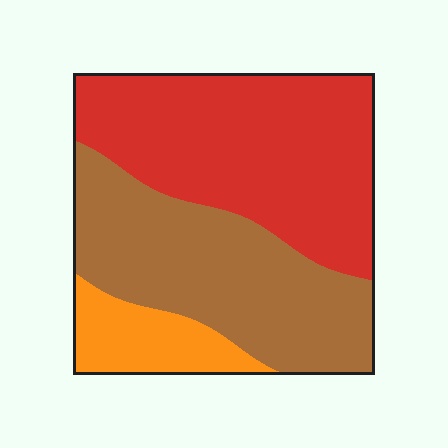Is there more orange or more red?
Red.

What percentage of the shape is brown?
Brown covers around 40% of the shape.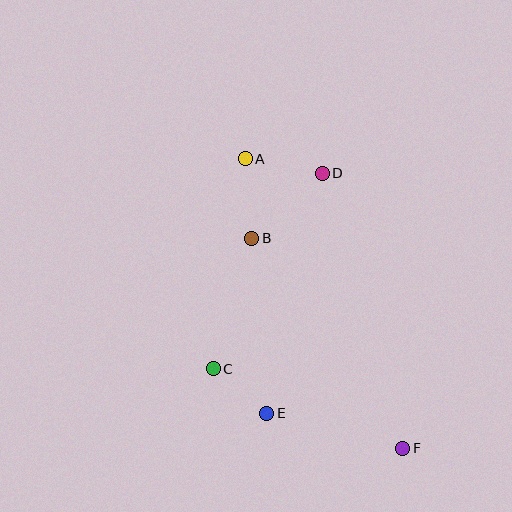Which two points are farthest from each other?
Points A and F are farthest from each other.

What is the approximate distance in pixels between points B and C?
The distance between B and C is approximately 136 pixels.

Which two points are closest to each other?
Points C and E are closest to each other.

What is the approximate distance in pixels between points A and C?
The distance between A and C is approximately 213 pixels.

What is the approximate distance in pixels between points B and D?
The distance between B and D is approximately 96 pixels.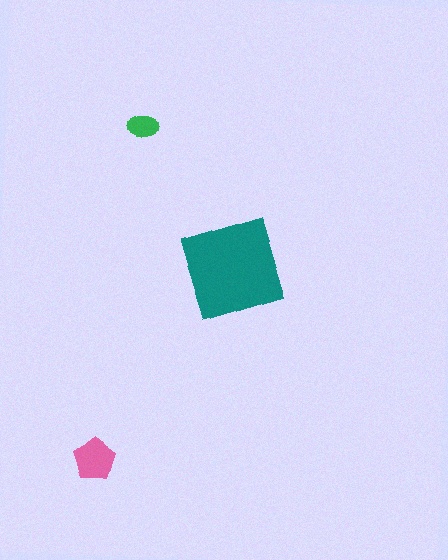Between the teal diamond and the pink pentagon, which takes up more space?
The teal diamond.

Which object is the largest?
The teal diamond.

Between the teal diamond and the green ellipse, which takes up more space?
The teal diamond.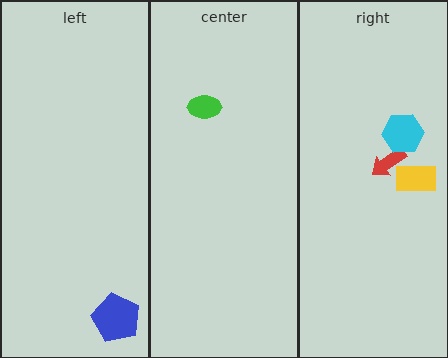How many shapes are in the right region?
3.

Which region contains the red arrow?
The right region.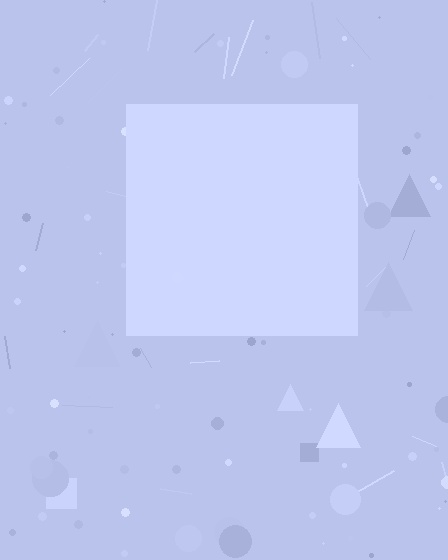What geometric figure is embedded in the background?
A square is embedded in the background.